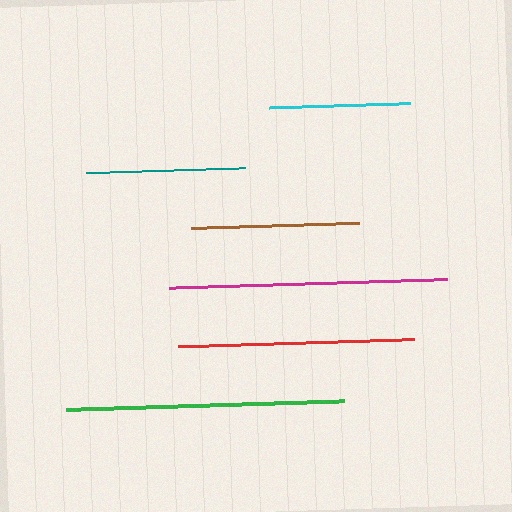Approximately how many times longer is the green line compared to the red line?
The green line is approximately 1.2 times the length of the red line.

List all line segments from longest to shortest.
From longest to shortest: magenta, green, red, brown, teal, cyan.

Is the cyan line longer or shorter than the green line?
The green line is longer than the cyan line.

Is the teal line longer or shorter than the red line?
The red line is longer than the teal line.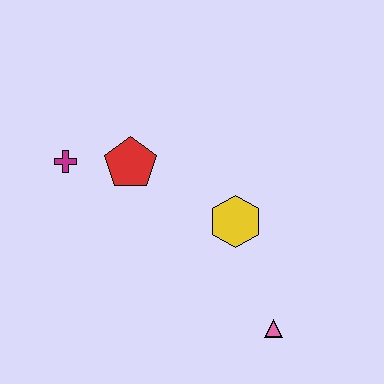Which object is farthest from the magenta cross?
The pink triangle is farthest from the magenta cross.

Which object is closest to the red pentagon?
The magenta cross is closest to the red pentagon.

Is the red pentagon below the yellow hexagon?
No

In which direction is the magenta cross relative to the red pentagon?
The magenta cross is to the left of the red pentagon.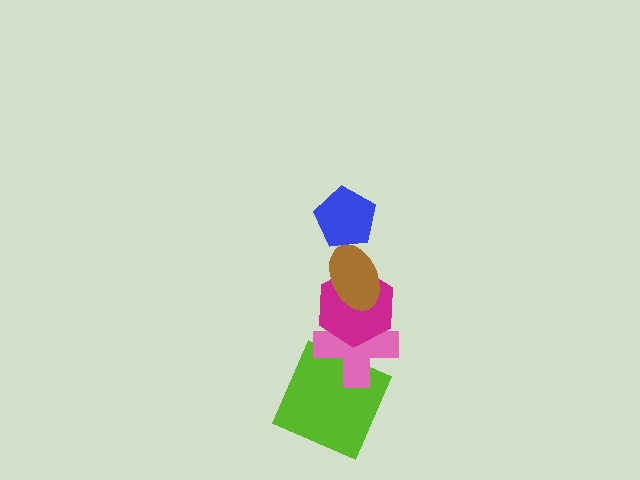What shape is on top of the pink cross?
The magenta hexagon is on top of the pink cross.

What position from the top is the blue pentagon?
The blue pentagon is 1st from the top.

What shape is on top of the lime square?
The pink cross is on top of the lime square.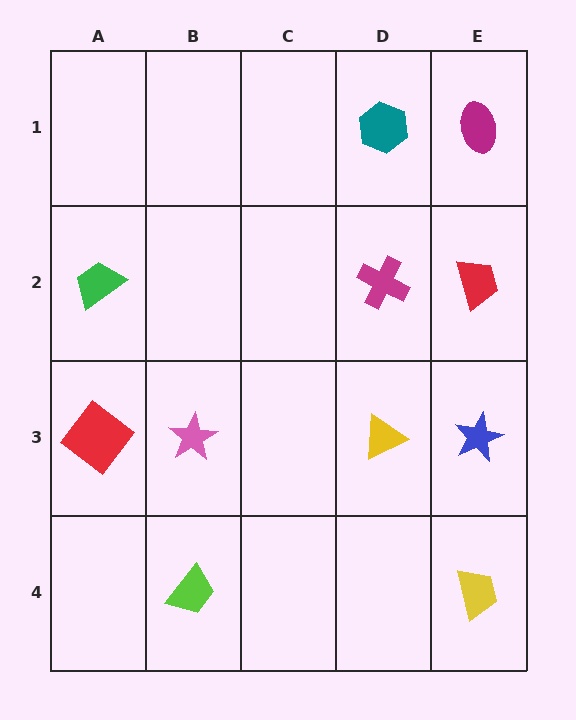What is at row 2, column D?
A magenta cross.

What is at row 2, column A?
A green trapezoid.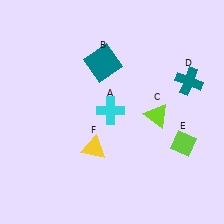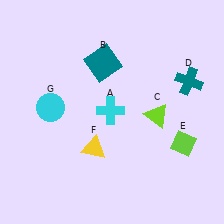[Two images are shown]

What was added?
A cyan circle (G) was added in Image 2.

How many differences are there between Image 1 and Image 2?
There is 1 difference between the two images.